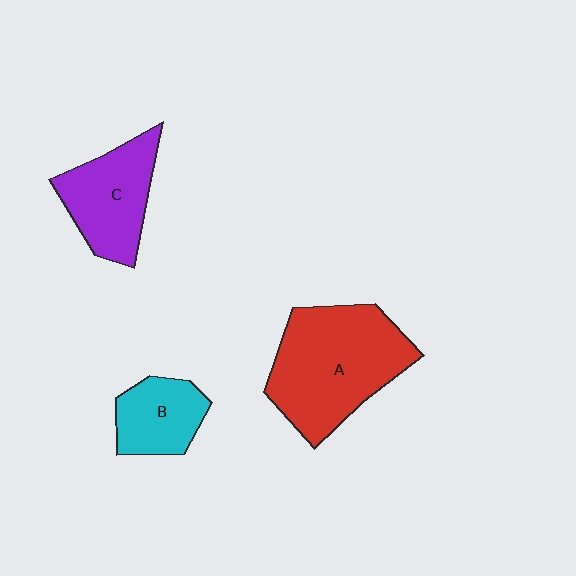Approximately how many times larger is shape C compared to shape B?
Approximately 1.4 times.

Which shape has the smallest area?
Shape B (cyan).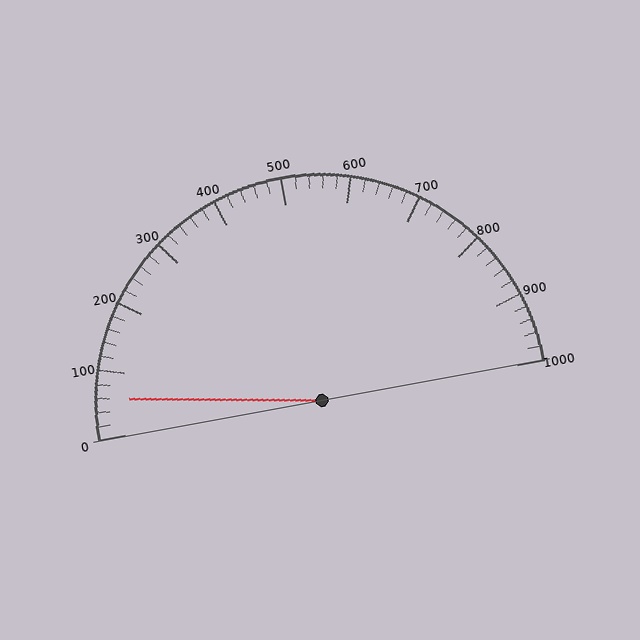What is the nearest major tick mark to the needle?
The nearest major tick mark is 100.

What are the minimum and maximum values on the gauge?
The gauge ranges from 0 to 1000.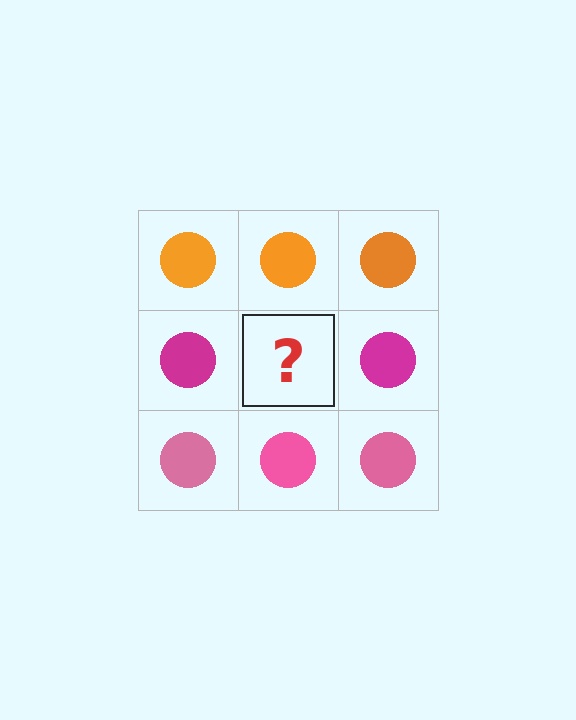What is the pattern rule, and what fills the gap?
The rule is that each row has a consistent color. The gap should be filled with a magenta circle.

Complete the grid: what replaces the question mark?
The question mark should be replaced with a magenta circle.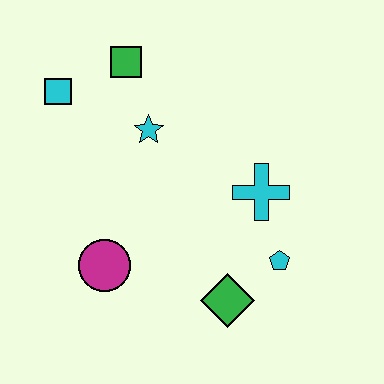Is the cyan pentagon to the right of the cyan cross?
Yes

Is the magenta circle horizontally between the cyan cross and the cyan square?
Yes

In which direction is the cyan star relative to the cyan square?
The cyan star is to the right of the cyan square.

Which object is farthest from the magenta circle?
The green square is farthest from the magenta circle.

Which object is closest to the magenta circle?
The green diamond is closest to the magenta circle.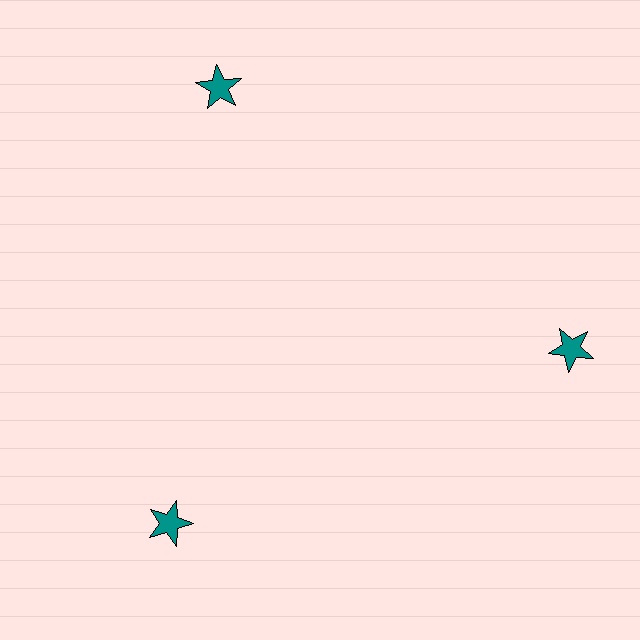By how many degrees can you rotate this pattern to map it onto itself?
The pattern maps onto itself every 120 degrees of rotation.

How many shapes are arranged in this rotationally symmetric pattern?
There are 3 shapes, arranged in 3 groups of 1.